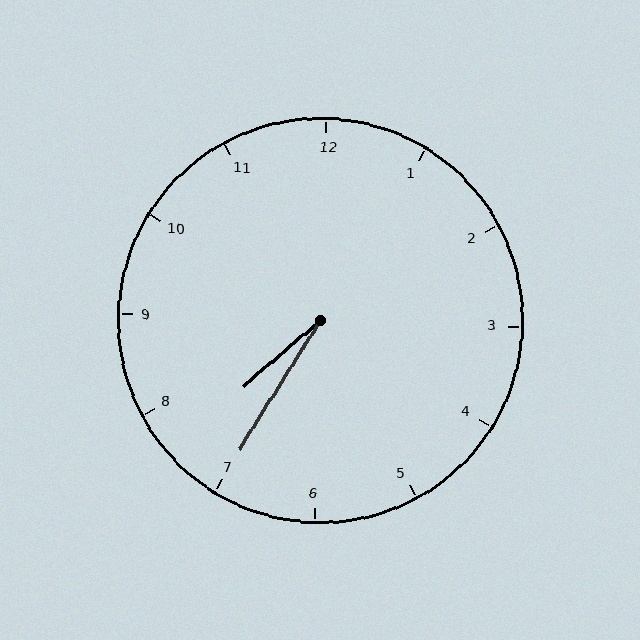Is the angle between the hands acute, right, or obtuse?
It is acute.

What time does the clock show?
7:35.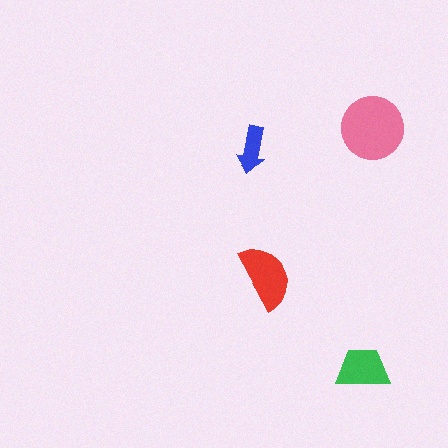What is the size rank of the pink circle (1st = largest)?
1st.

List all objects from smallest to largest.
The blue arrow, the green trapezoid, the red semicircle, the pink circle.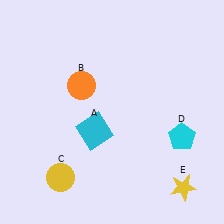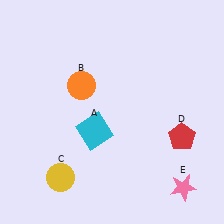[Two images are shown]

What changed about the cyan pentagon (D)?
In Image 1, D is cyan. In Image 2, it changed to red.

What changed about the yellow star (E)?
In Image 1, E is yellow. In Image 2, it changed to pink.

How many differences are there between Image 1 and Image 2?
There are 2 differences between the two images.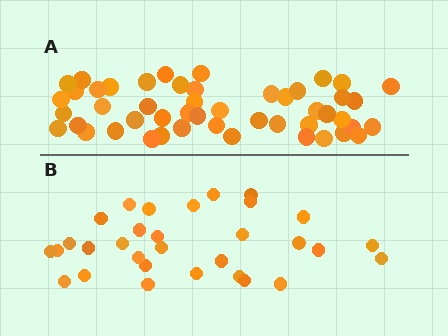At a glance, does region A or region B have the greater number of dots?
Region A (the top region) has more dots.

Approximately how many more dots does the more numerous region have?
Region A has approximately 20 more dots than region B.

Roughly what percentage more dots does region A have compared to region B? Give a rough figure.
About 60% more.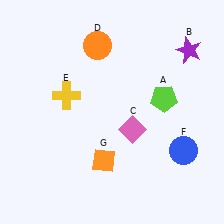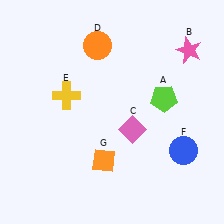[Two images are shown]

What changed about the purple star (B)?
In Image 1, B is purple. In Image 2, it changed to pink.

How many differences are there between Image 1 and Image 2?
There is 1 difference between the two images.